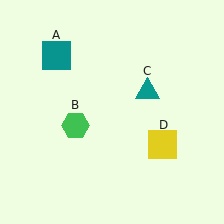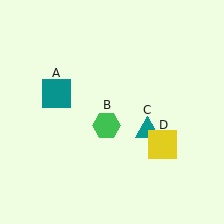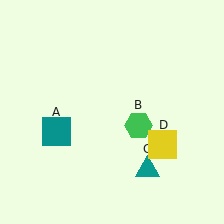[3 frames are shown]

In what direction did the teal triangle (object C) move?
The teal triangle (object C) moved down.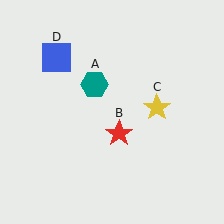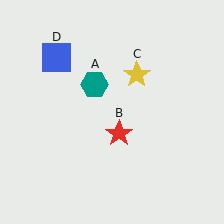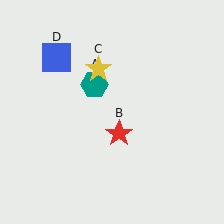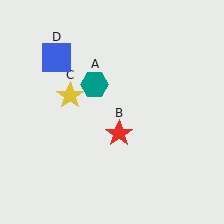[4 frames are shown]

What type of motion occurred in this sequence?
The yellow star (object C) rotated counterclockwise around the center of the scene.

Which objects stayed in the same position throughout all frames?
Teal hexagon (object A) and red star (object B) and blue square (object D) remained stationary.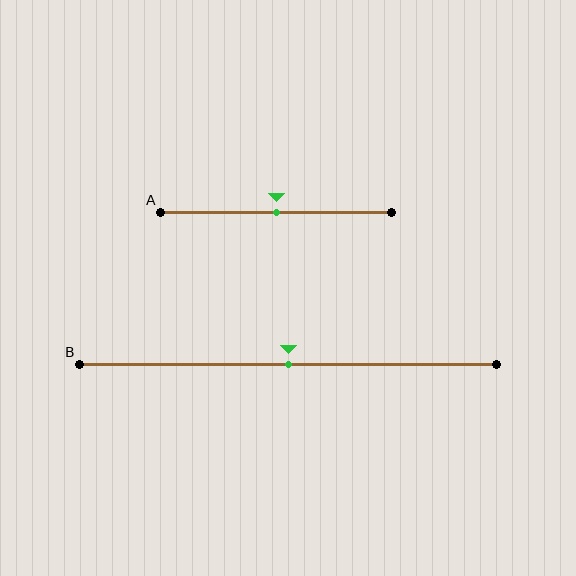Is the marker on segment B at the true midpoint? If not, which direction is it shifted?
Yes, the marker on segment B is at the true midpoint.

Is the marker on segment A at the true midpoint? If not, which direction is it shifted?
Yes, the marker on segment A is at the true midpoint.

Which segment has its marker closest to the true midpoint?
Segment A has its marker closest to the true midpoint.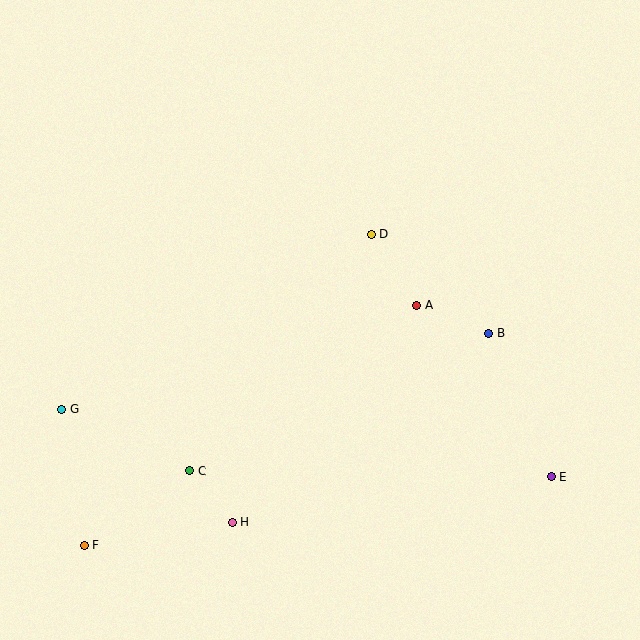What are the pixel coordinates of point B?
Point B is at (488, 333).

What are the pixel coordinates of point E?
Point E is at (551, 477).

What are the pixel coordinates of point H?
Point H is at (233, 522).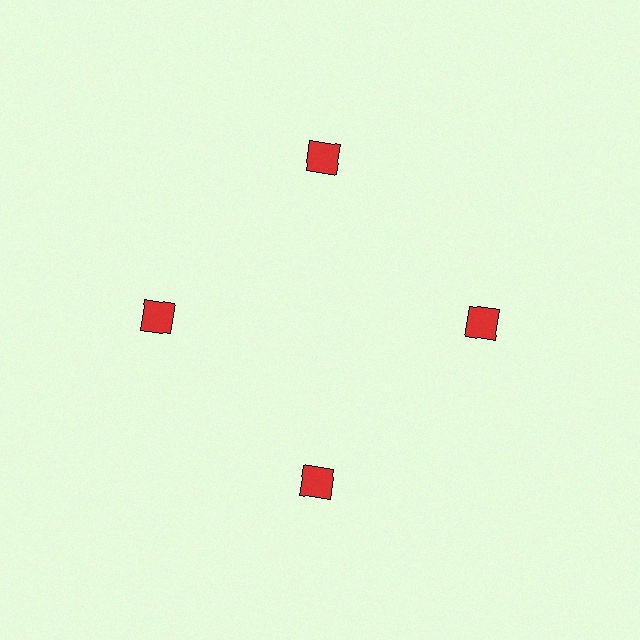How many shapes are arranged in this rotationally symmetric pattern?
There are 4 shapes, arranged in 4 groups of 1.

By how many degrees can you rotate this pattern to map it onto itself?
The pattern maps onto itself every 90 degrees of rotation.